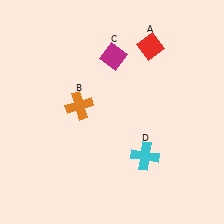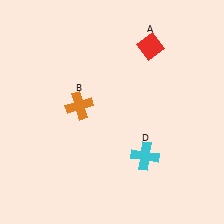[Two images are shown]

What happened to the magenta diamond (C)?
The magenta diamond (C) was removed in Image 2. It was in the top-right area of Image 1.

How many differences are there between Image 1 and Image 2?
There is 1 difference between the two images.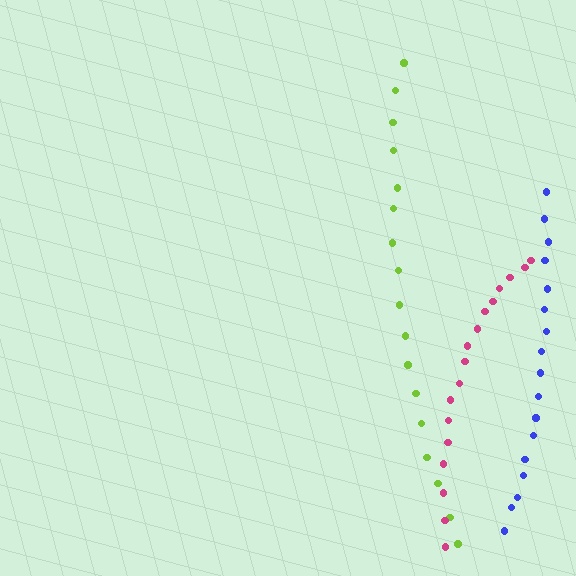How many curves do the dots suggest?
There are 3 distinct paths.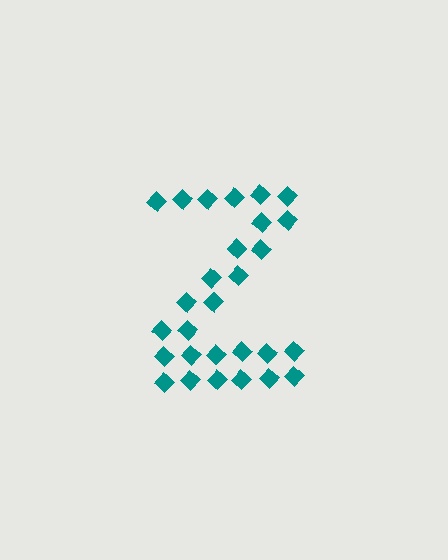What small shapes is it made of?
It is made of small diamonds.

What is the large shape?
The large shape is the letter Z.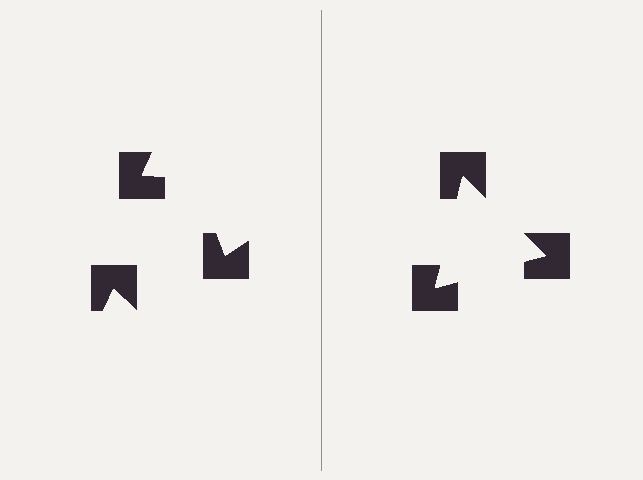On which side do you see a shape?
An illusory triangle appears on the right side. On the left side the wedge cuts are rotated, so no coherent shape forms.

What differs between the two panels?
The notched squares are positioned identically on both sides; only the wedge orientations differ. On the right they align to a triangle; on the left they are misaligned.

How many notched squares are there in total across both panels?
6 — 3 on each side.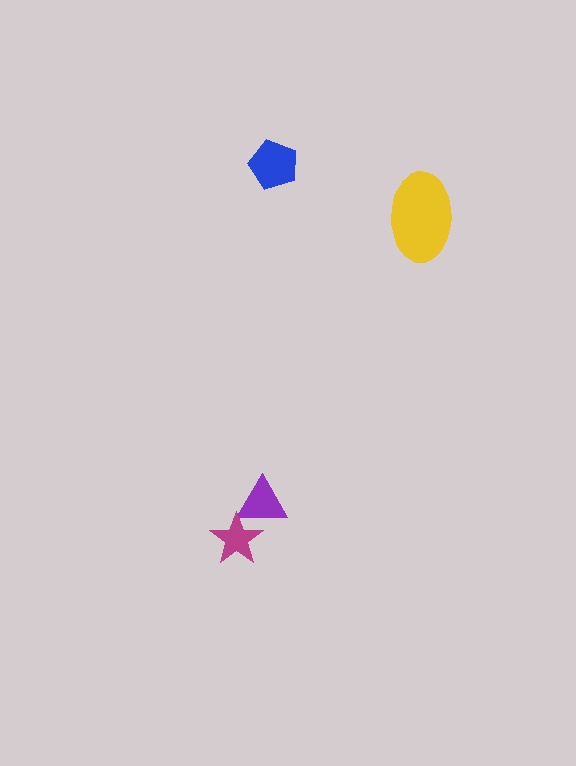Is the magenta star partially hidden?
No, no other shape covers it.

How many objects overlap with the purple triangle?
1 object overlaps with the purple triangle.